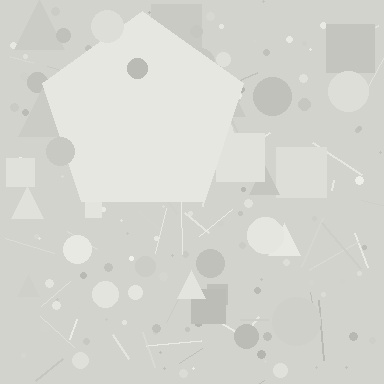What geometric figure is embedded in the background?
A pentagon is embedded in the background.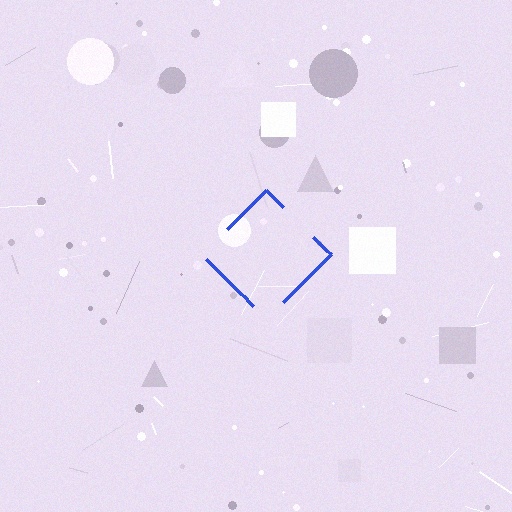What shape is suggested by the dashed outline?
The dashed outline suggests a diamond.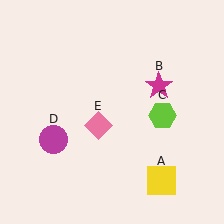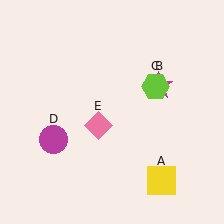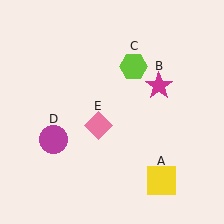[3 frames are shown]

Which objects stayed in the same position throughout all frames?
Yellow square (object A) and magenta star (object B) and magenta circle (object D) and pink diamond (object E) remained stationary.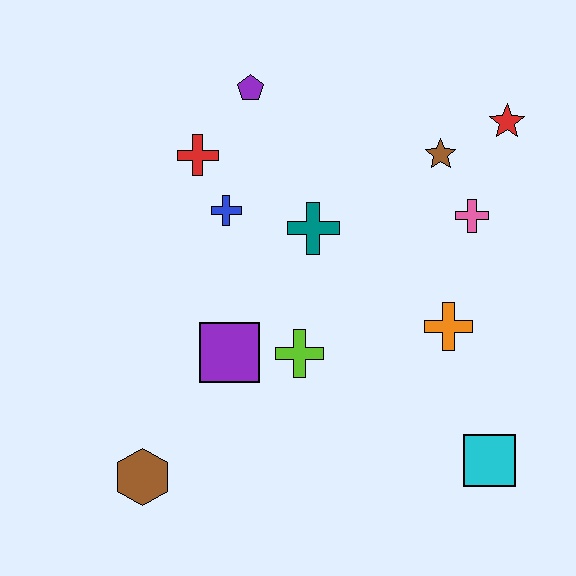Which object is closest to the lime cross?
The purple square is closest to the lime cross.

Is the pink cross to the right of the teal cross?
Yes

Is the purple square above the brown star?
No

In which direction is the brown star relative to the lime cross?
The brown star is above the lime cross.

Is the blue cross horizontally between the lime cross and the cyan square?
No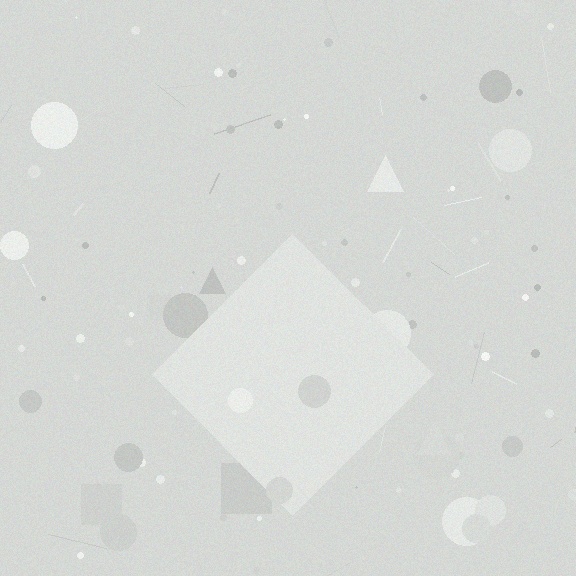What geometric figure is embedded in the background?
A diamond is embedded in the background.